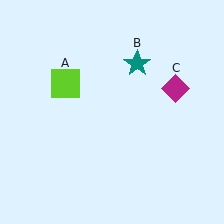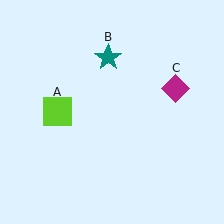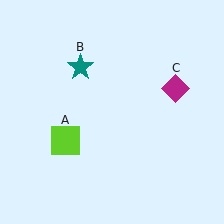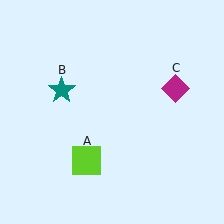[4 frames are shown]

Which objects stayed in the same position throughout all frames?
Magenta diamond (object C) remained stationary.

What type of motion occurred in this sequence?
The lime square (object A), teal star (object B) rotated counterclockwise around the center of the scene.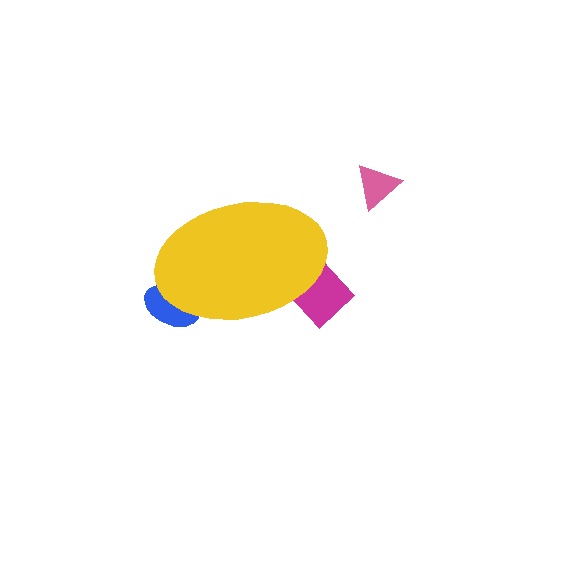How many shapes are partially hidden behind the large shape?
2 shapes are partially hidden.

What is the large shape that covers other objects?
A yellow ellipse.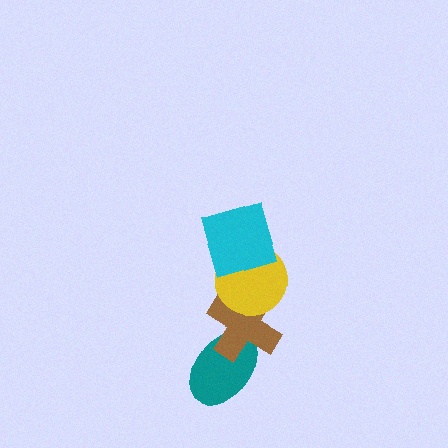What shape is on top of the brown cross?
The yellow circle is on top of the brown cross.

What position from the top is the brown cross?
The brown cross is 3rd from the top.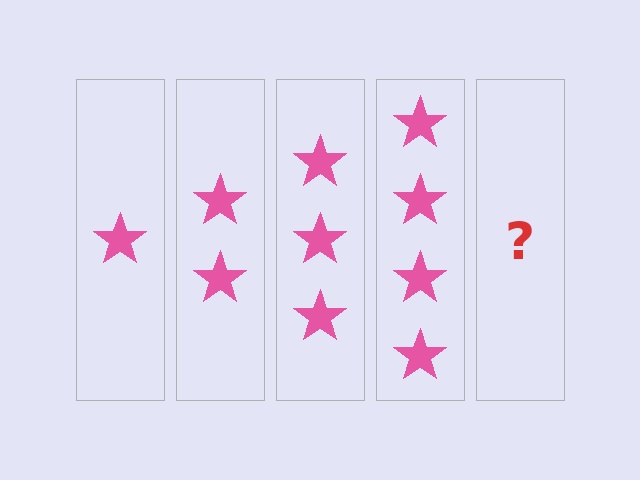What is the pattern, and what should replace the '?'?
The pattern is that each step adds one more star. The '?' should be 5 stars.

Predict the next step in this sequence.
The next step is 5 stars.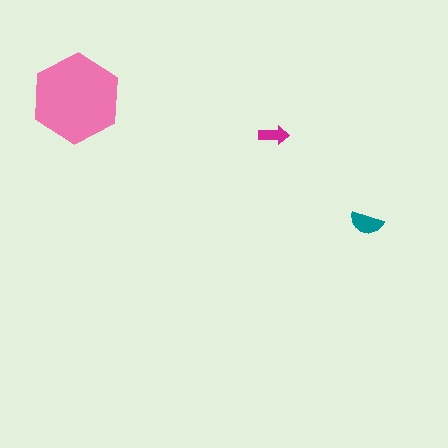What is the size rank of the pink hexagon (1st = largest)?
1st.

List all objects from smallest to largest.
The magenta arrow, the teal semicircle, the pink hexagon.